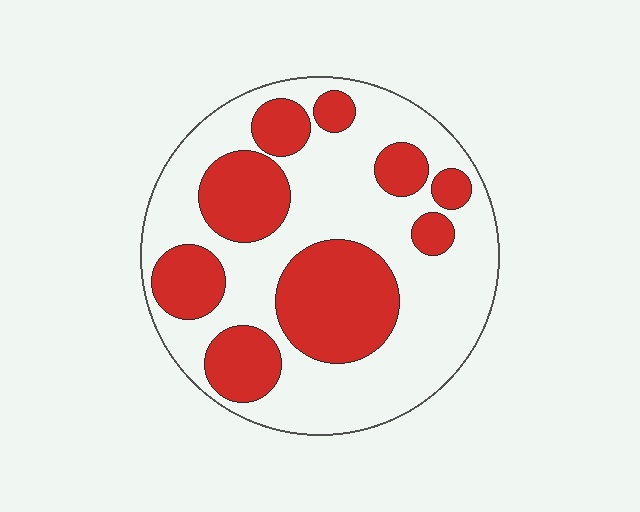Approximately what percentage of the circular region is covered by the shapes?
Approximately 35%.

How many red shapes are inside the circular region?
9.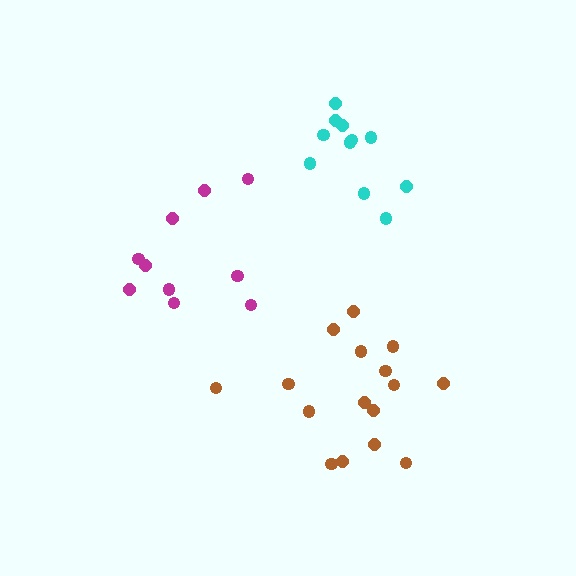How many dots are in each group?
Group 1: 10 dots, Group 2: 16 dots, Group 3: 11 dots (37 total).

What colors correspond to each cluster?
The clusters are colored: magenta, brown, cyan.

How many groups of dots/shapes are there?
There are 3 groups.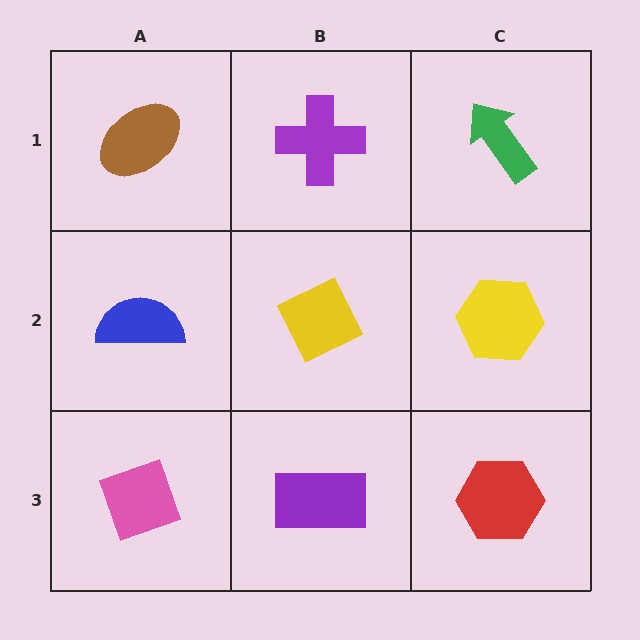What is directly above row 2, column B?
A purple cross.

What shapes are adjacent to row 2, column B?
A purple cross (row 1, column B), a purple rectangle (row 3, column B), a blue semicircle (row 2, column A), a yellow hexagon (row 2, column C).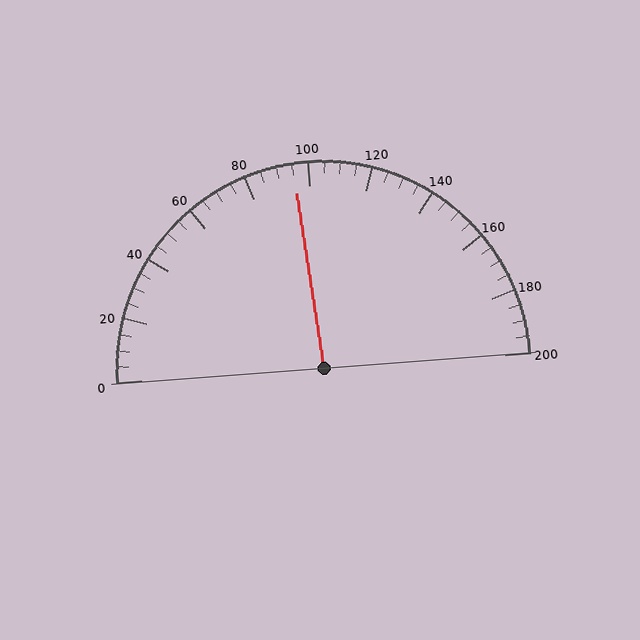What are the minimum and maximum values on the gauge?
The gauge ranges from 0 to 200.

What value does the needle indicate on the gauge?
The needle indicates approximately 95.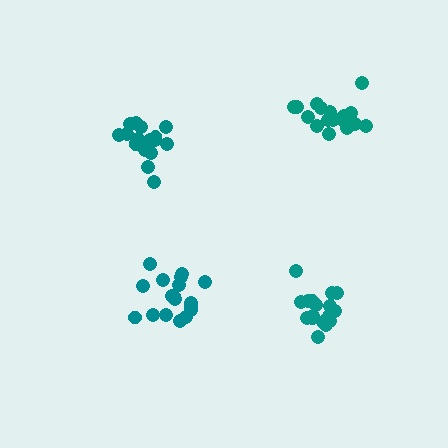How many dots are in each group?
Group 1: 18 dots, Group 2: 17 dots, Group 3: 17 dots, Group 4: 18 dots (70 total).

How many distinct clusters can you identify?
There are 4 distinct clusters.